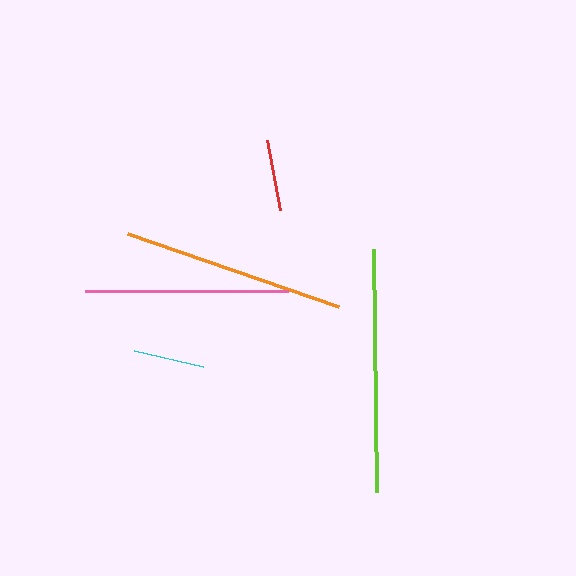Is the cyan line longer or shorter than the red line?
The red line is longer than the cyan line.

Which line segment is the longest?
The lime line is the longest at approximately 244 pixels.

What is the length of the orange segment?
The orange segment is approximately 223 pixels long.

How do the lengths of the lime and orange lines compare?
The lime and orange lines are approximately the same length.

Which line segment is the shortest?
The cyan line is the shortest at approximately 70 pixels.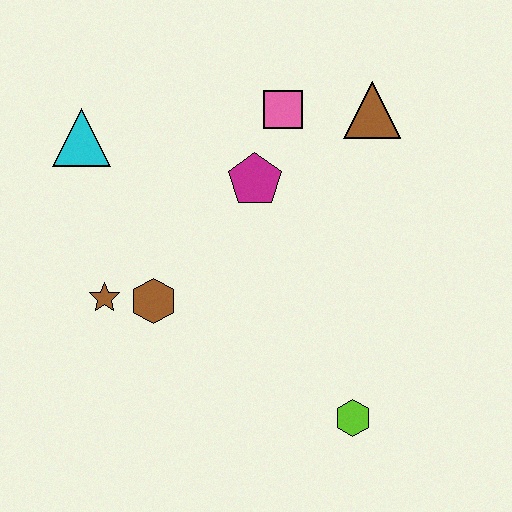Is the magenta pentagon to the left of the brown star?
No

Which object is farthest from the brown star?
The brown triangle is farthest from the brown star.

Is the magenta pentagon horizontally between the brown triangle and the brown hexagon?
Yes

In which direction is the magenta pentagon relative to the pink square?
The magenta pentagon is below the pink square.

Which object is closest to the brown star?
The brown hexagon is closest to the brown star.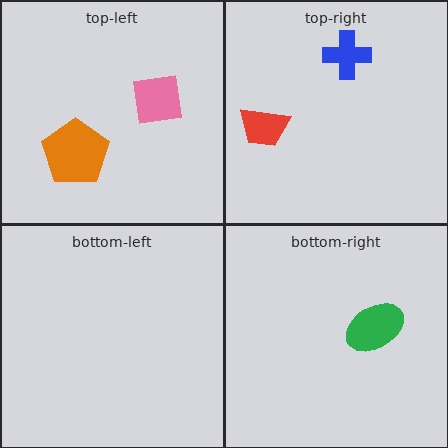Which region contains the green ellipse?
The bottom-right region.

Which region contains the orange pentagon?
The top-left region.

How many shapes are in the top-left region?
2.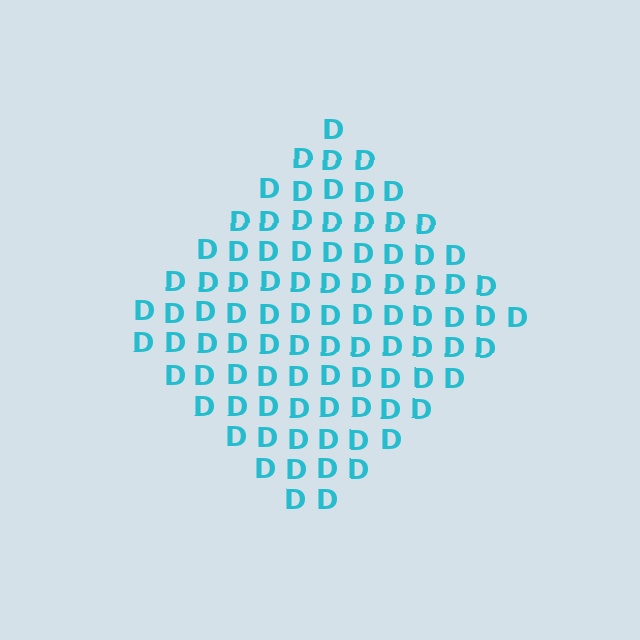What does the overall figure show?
The overall figure shows a diamond.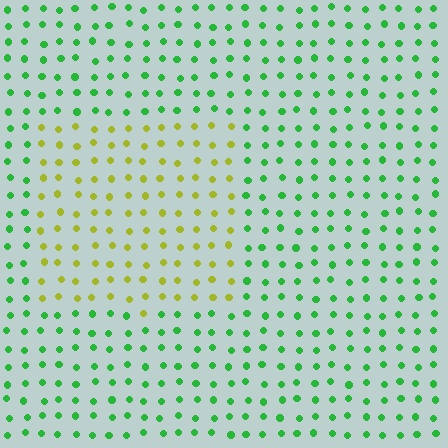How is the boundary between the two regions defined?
The boundary is defined purely by a slight shift in hue (about 59 degrees). Spacing, size, and orientation are identical on both sides.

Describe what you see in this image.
The image is filled with small green elements in a uniform arrangement. A rectangle-shaped region is visible where the elements are tinted to a slightly different hue, forming a subtle color boundary.